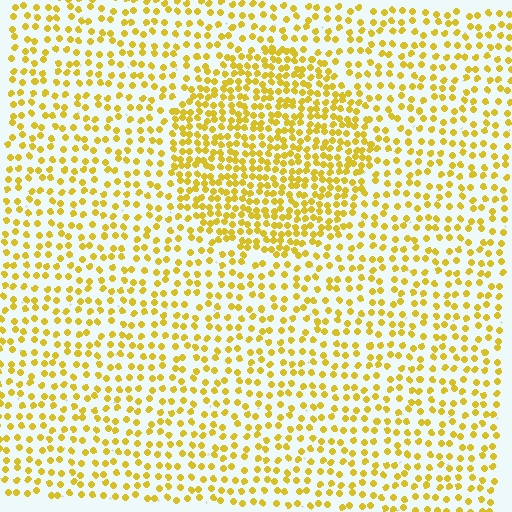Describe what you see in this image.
The image contains small yellow elements arranged at two different densities. A circle-shaped region is visible where the elements are more densely packed than the surrounding area.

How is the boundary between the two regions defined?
The boundary is defined by a change in element density (approximately 1.9x ratio). All elements are the same color, size, and shape.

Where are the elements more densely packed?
The elements are more densely packed inside the circle boundary.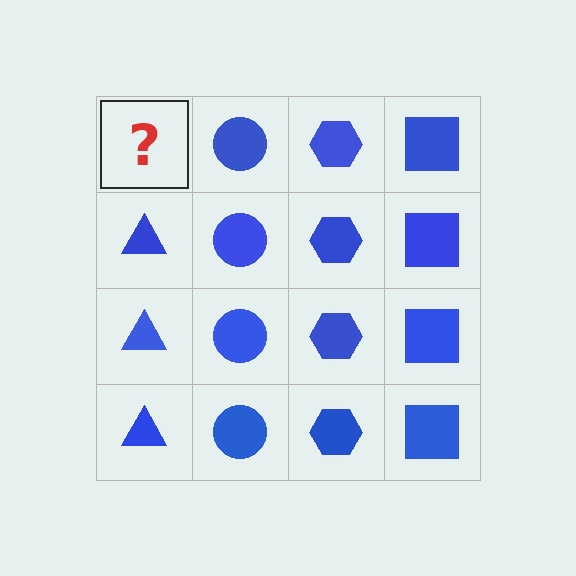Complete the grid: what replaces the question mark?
The question mark should be replaced with a blue triangle.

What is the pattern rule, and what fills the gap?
The rule is that each column has a consistent shape. The gap should be filled with a blue triangle.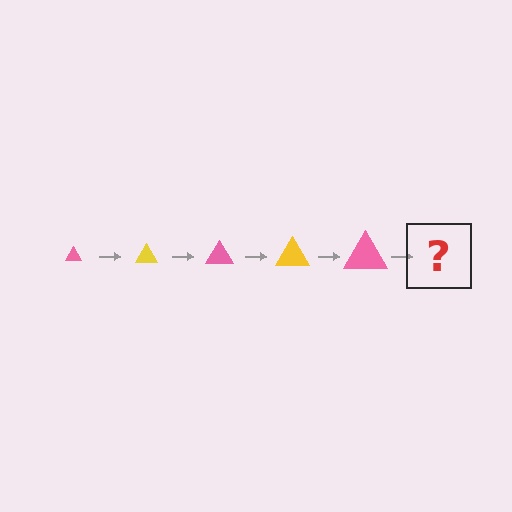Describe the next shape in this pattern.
It should be a yellow triangle, larger than the previous one.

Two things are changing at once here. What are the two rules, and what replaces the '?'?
The two rules are that the triangle grows larger each step and the color cycles through pink and yellow. The '?' should be a yellow triangle, larger than the previous one.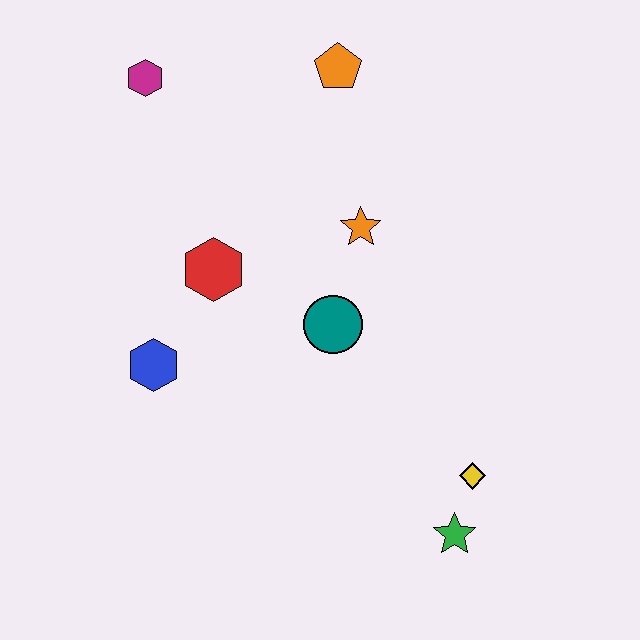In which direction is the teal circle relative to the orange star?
The teal circle is below the orange star.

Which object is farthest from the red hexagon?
The green star is farthest from the red hexagon.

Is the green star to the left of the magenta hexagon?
No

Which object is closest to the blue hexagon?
The red hexagon is closest to the blue hexagon.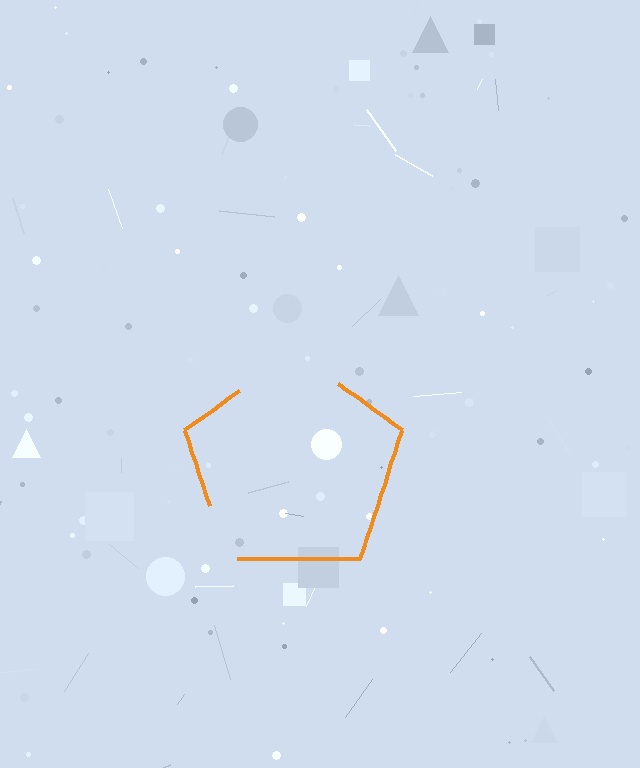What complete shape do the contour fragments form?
The contour fragments form a pentagon.